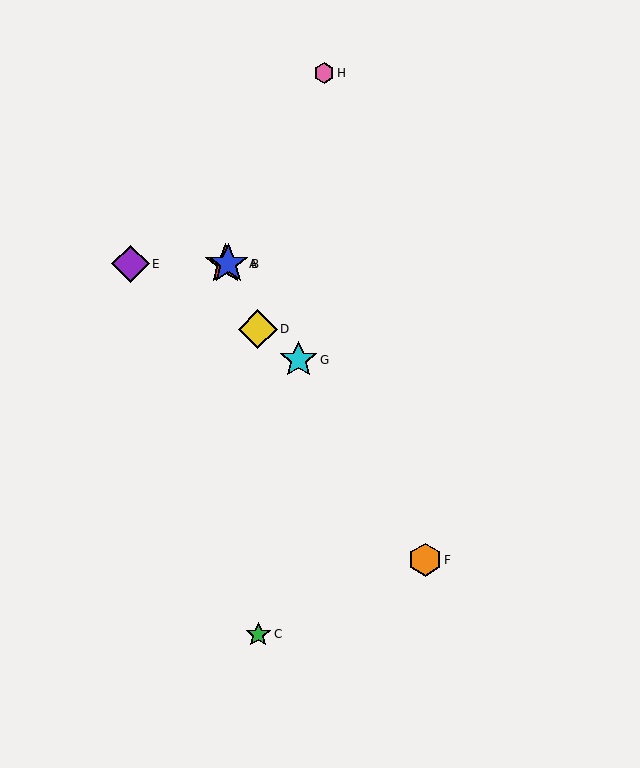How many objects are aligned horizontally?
3 objects (A, B, E) are aligned horizontally.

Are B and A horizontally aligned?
Yes, both are at y≈264.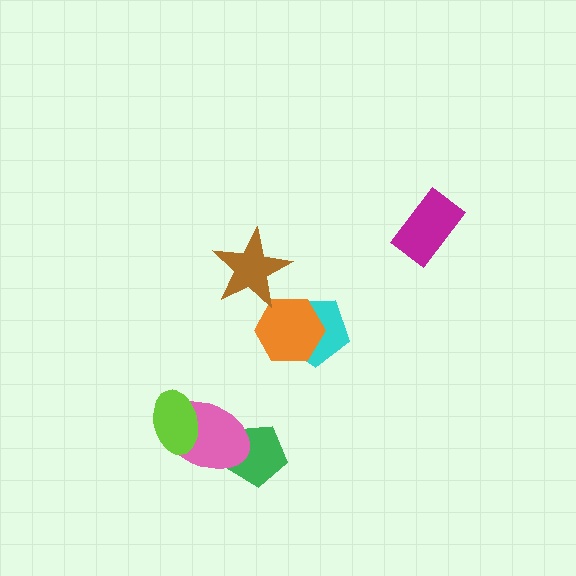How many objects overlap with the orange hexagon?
1 object overlaps with the orange hexagon.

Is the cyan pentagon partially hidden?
Yes, it is partially covered by another shape.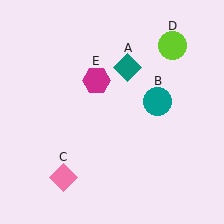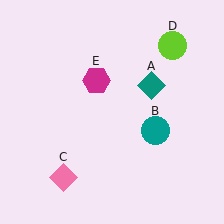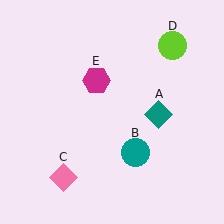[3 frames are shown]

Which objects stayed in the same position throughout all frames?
Pink diamond (object C) and lime circle (object D) and magenta hexagon (object E) remained stationary.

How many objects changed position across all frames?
2 objects changed position: teal diamond (object A), teal circle (object B).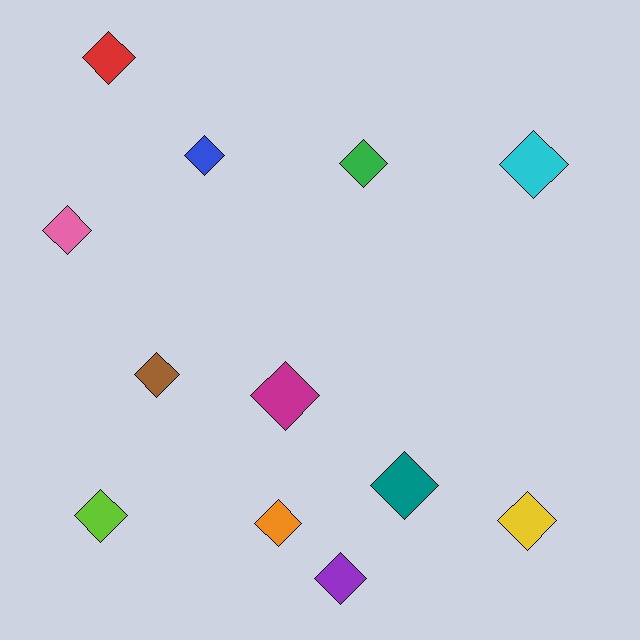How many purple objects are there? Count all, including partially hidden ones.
There is 1 purple object.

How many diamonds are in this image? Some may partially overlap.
There are 12 diamonds.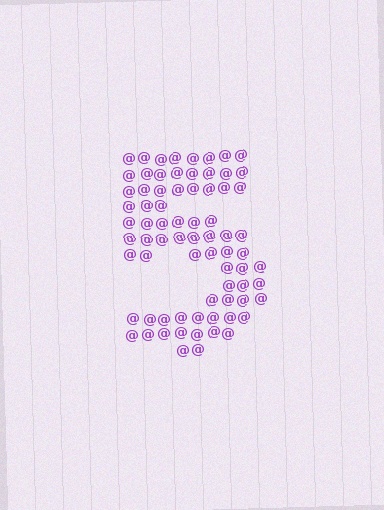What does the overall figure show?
The overall figure shows the digit 5.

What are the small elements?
The small elements are at signs.